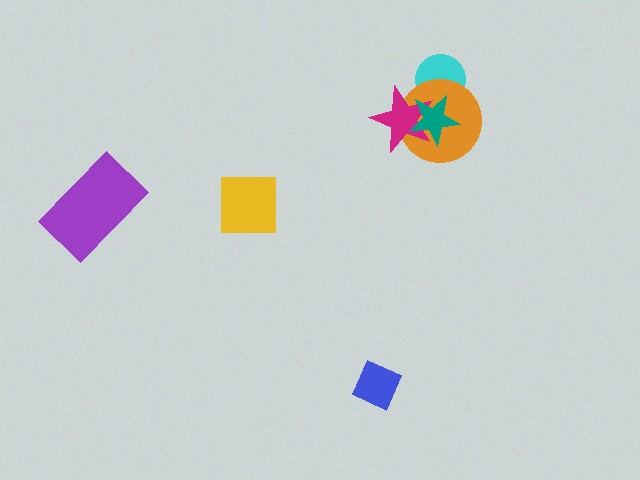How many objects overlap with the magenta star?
2 objects overlap with the magenta star.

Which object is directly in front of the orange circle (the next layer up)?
The magenta star is directly in front of the orange circle.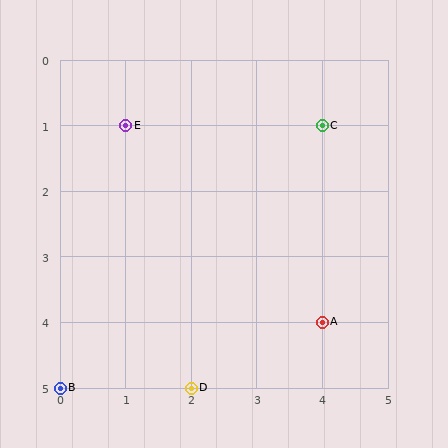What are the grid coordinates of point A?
Point A is at grid coordinates (4, 4).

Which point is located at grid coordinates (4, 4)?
Point A is at (4, 4).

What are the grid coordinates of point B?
Point B is at grid coordinates (0, 5).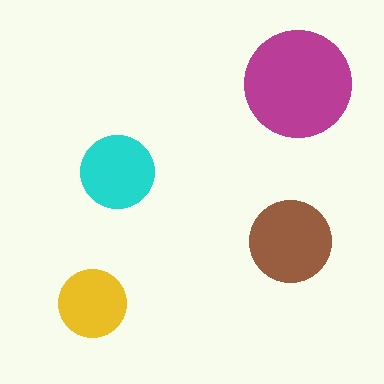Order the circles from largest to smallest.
the magenta one, the brown one, the cyan one, the yellow one.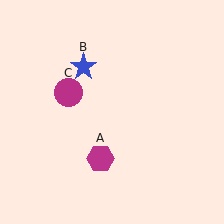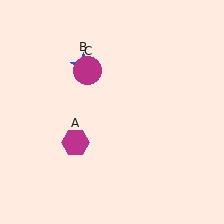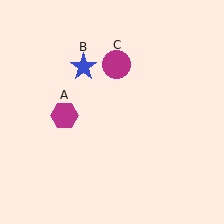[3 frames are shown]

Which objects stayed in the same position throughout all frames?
Blue star (object B) remained stationary.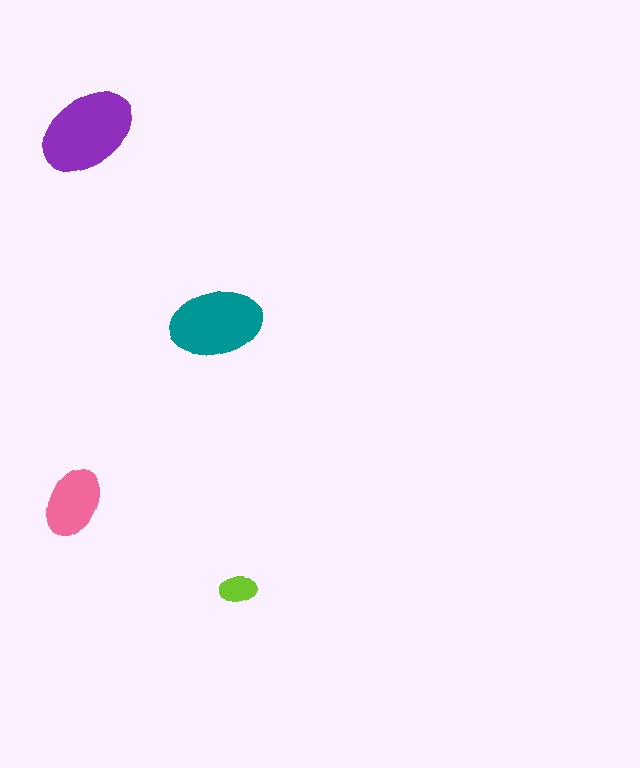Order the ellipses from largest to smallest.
the purple one, the teal one, the pink one, the lime one.